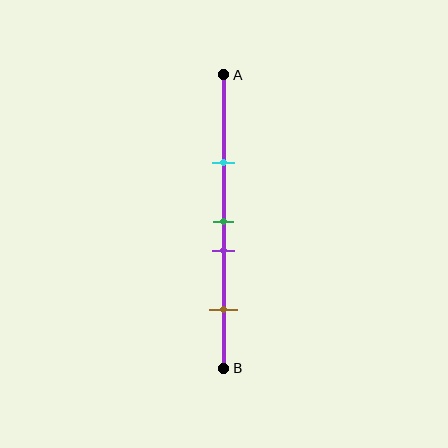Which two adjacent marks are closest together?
The green and purple marks are the closest adjacent pair.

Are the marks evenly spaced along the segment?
No, the marks are not evenly spaced.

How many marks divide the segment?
There are 4 marks dividing the segment.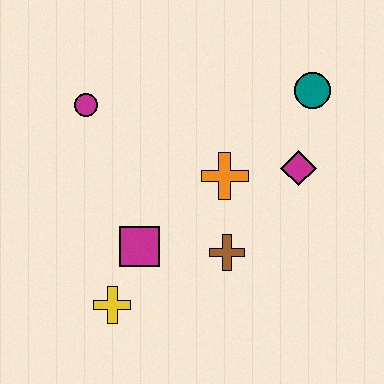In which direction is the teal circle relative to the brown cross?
The teal circle is above the brown cross.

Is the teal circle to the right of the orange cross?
Yes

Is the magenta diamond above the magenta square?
Yes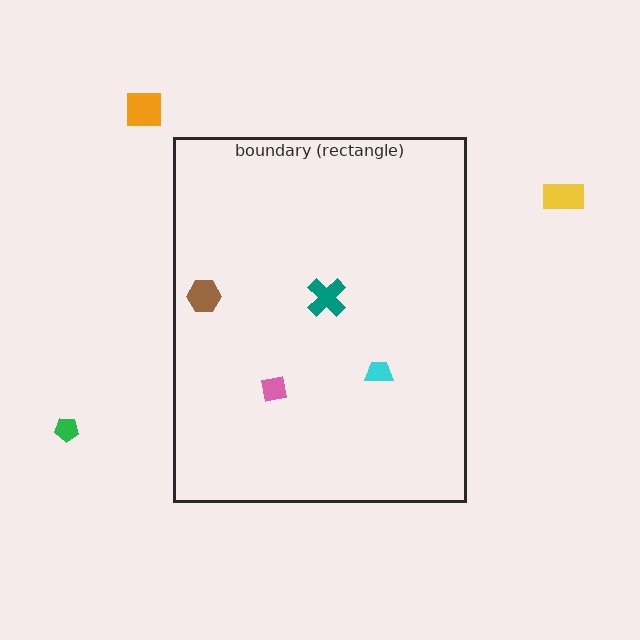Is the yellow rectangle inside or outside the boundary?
Outside.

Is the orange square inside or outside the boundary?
Outside.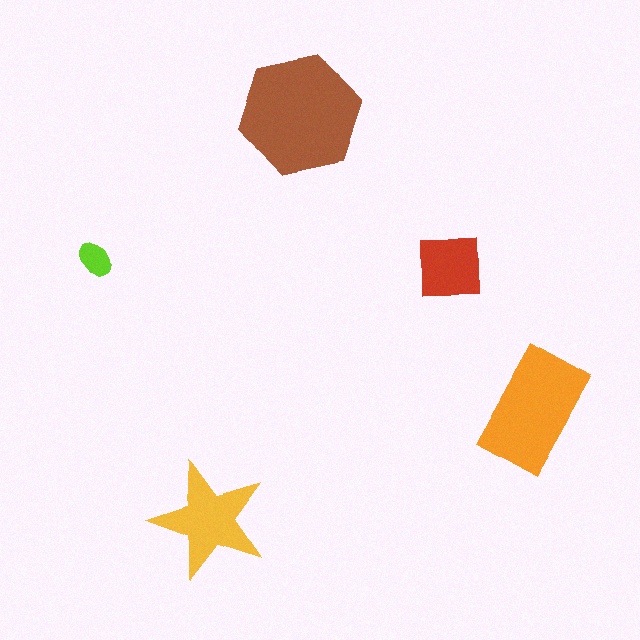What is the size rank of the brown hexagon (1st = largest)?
1st.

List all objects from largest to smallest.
The brown hexagon, the orange rectangle, the yellow star, the red square, the lime ellipse.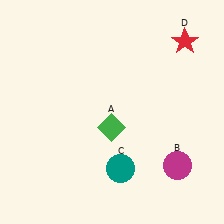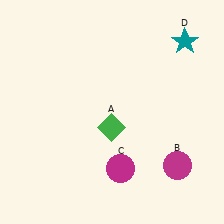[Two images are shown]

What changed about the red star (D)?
In Image 1, D is red. In Image 2, it changed to teal.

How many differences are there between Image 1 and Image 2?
There are 2 differences between the two images.